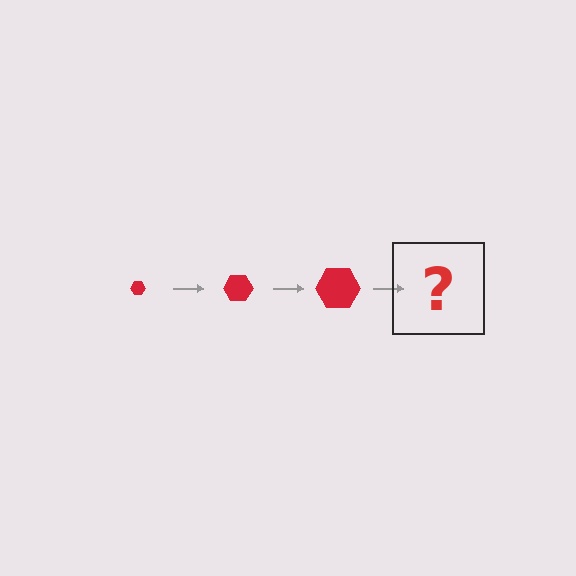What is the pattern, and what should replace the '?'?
The pattern is that the hexagon gets progressively larger each step. The '?' should be a red hexagon, larger than the previous one.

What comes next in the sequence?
The next element should be a red hexagon, larger than the previous one.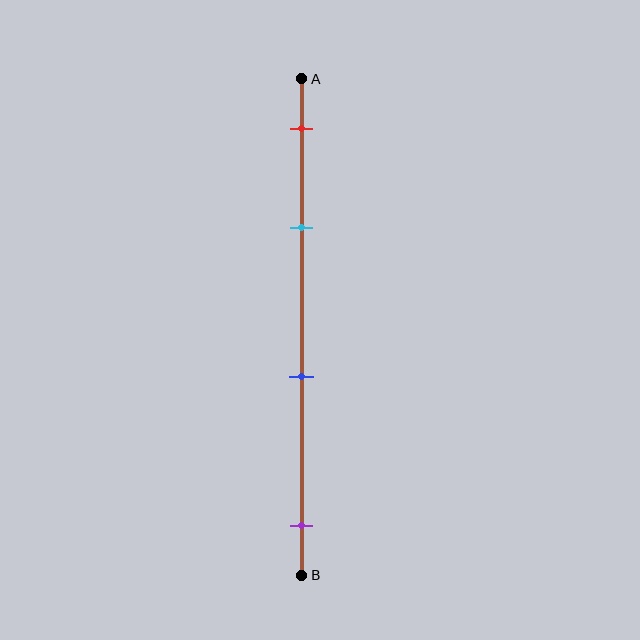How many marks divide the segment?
There are 4 marks dividing the segment.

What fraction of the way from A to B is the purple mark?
The purple mark is approximately 90% (0.9) of the way from A to B.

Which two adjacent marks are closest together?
The red and cyan marks are the closest adjacent pair.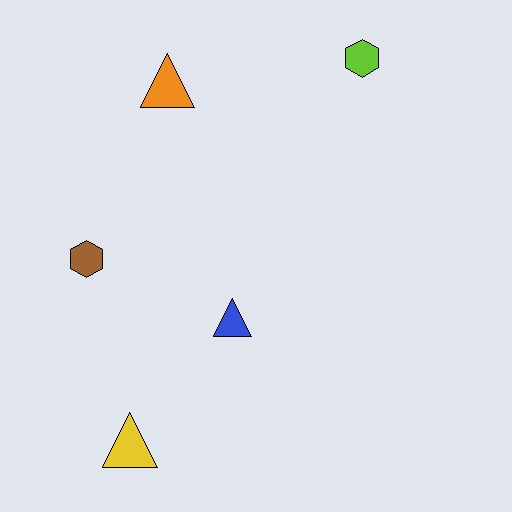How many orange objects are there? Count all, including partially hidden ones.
There is 1 orange object.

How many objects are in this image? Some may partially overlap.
There are 5 objects.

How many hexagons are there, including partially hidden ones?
There are 2 hexagons.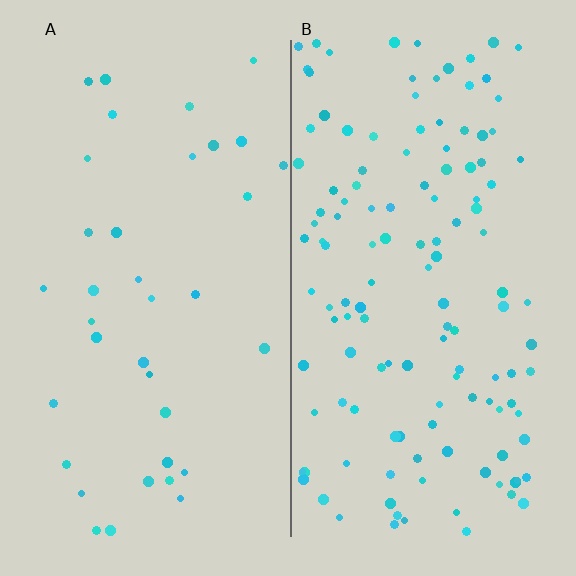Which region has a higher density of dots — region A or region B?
B (the right).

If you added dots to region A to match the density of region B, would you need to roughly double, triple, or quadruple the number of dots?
Approximately quadruple.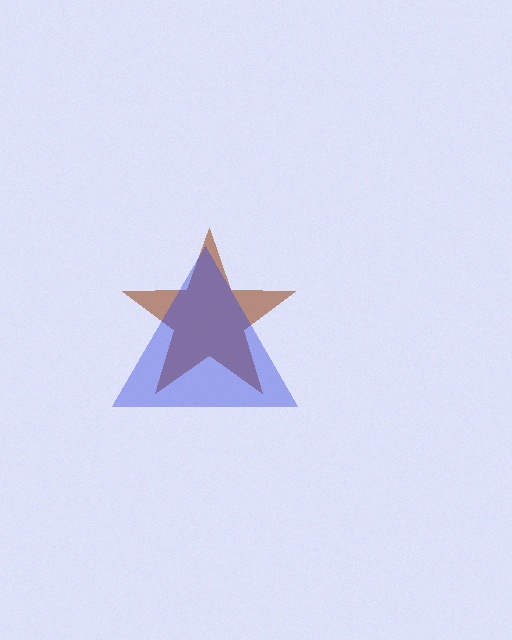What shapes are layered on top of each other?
The layered shapes are: a brown star, a blue triangle.